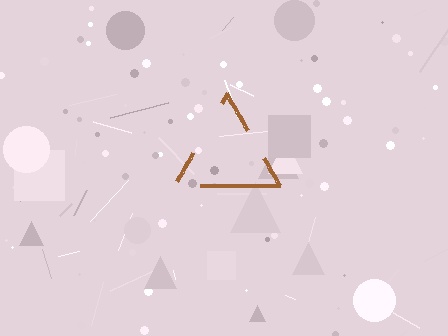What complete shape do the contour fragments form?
The contour fragments form a triangle.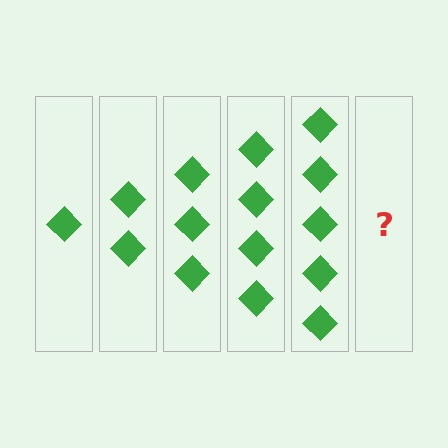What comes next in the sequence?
The next element should be 6 diamonds.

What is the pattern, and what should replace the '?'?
The pattern is that each step adds one more diamond. The '?' should be 6 diamonds.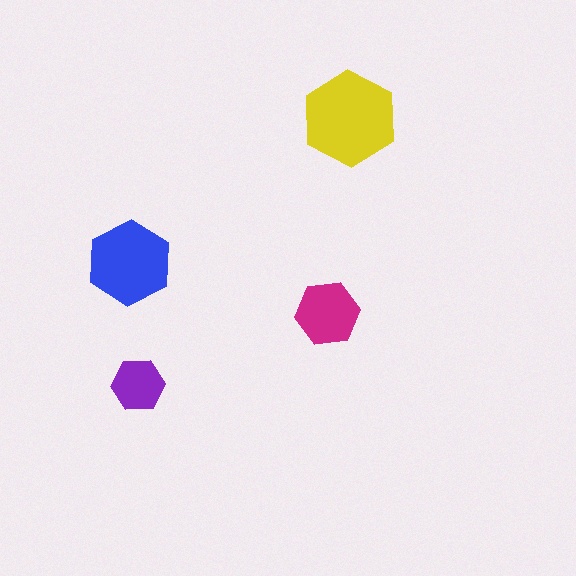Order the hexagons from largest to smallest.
the yellow one, the blue one, the magenta one, the purple one.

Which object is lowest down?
The purple hexagon is bottommost.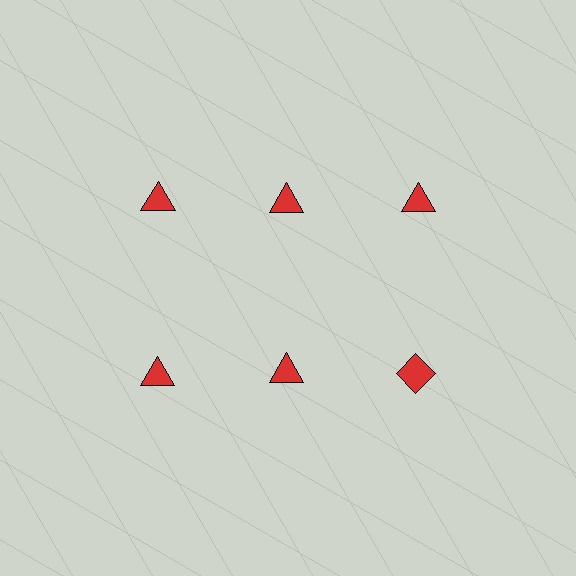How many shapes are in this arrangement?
There are 6 shapes arranged in a grid pattern.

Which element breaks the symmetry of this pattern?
The red diamond in the second row, center column breaks the symmetry. All other shapes are red triangles.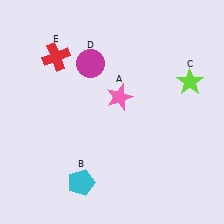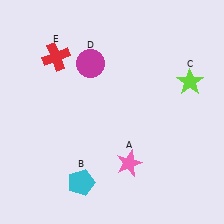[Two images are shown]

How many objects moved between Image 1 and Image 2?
1 object moved between the two images.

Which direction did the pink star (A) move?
The pink star (A) moved down.